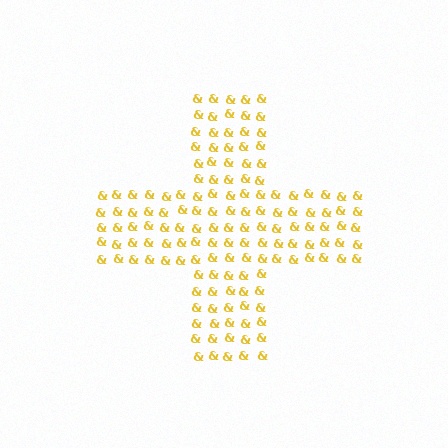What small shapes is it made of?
It is made of small ampersands.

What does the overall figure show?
The overall figure shows a cross.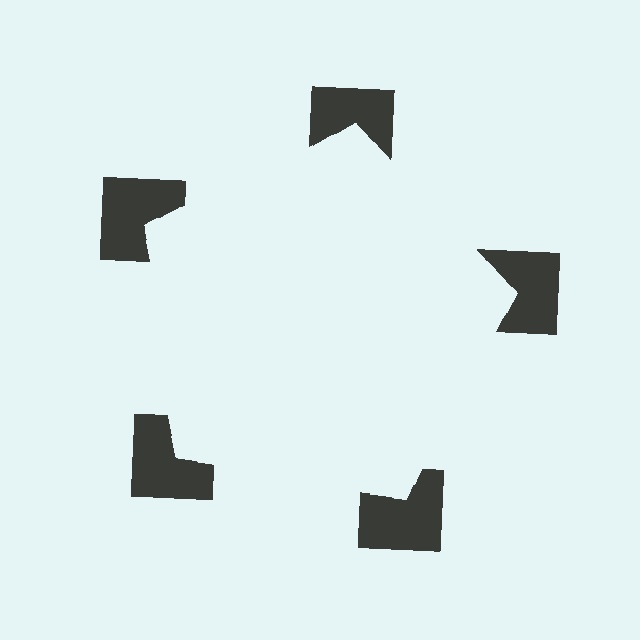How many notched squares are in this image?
There are 5 — one at each vertex of the illusory pentagon.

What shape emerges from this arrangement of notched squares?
An illusory pentagon — its edges are inferred from the aligned wedge cuts in the notched squares, not physically drawn.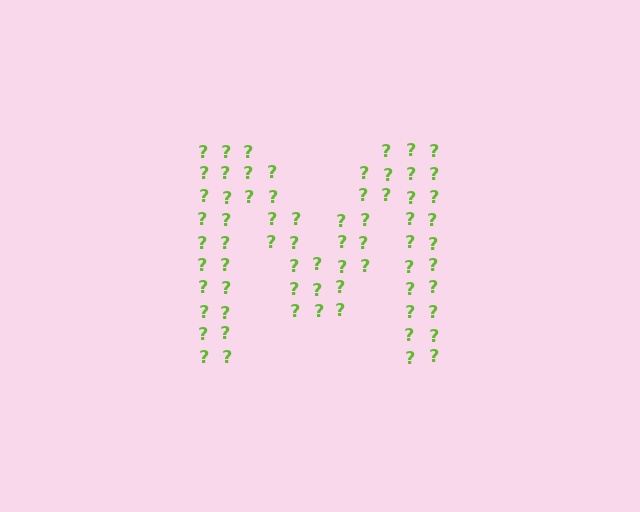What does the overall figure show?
The overall figure shows the letter M.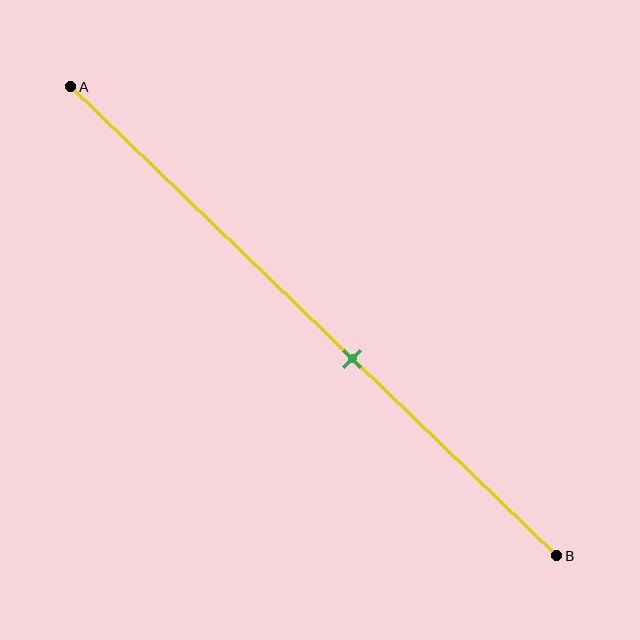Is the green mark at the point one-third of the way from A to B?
No, the mark is at about 60% from A, not at the 33% one-third point.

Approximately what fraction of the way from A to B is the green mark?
The green mark is approximately 60% of the way from A to B.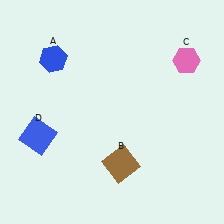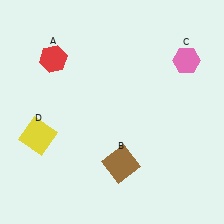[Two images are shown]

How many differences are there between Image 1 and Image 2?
There are 2 differences between the two images.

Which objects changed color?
A changed from blue to red. D changed from blue to yellow.